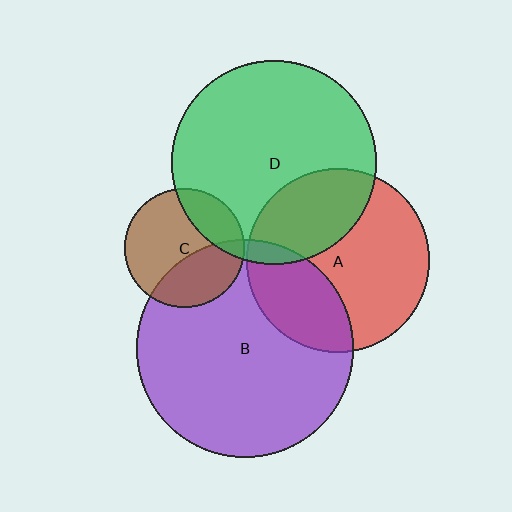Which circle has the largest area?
Circle B (purple).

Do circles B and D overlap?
Yes.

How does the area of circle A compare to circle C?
Approximately 2.4 times.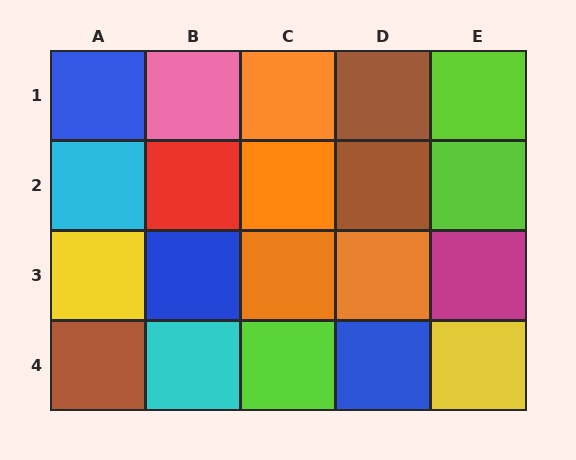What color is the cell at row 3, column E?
Magenta.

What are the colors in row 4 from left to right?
Brown, cyan, lime, blue, yellow.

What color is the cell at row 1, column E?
Lime.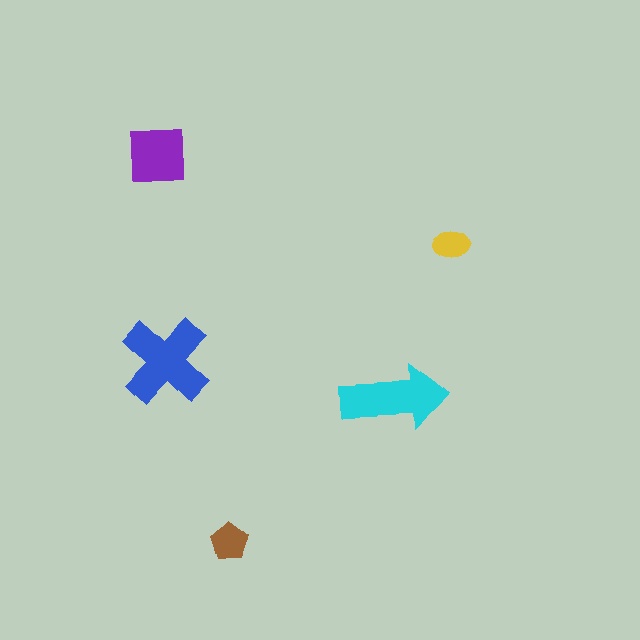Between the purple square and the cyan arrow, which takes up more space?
The cyan arrow.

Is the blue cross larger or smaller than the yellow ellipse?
Larger.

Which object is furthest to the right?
The yellow ellipse is rightmost.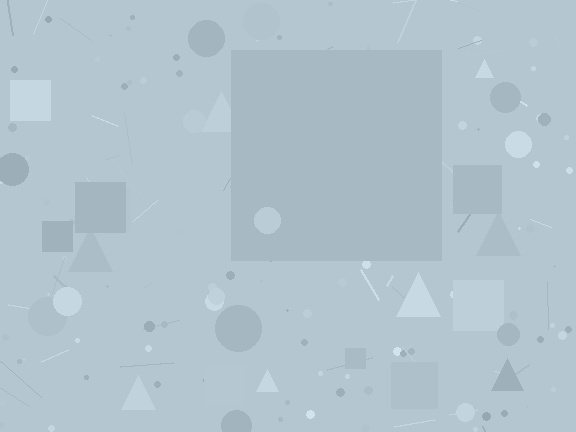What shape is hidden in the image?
A square is hidden in the image.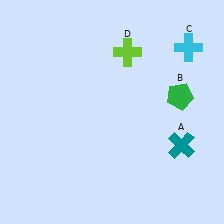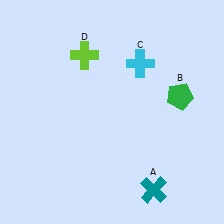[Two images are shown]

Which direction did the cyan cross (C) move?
The cyan cross (C) moved left.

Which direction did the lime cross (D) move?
The lime cross (D) moved left.